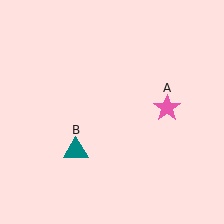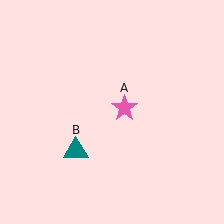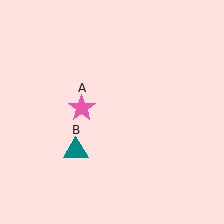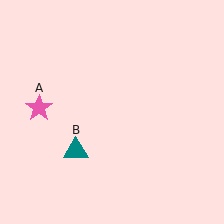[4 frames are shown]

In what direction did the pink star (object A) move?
The pink star (object A) moved left.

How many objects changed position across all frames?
1 object changed position: pink star (object A).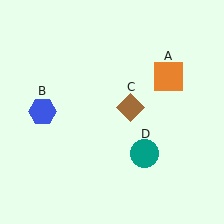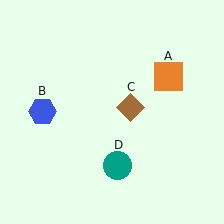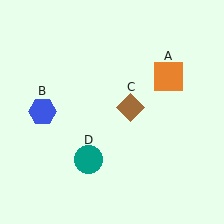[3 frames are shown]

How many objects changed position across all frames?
1 object changed position: teal circle (object D).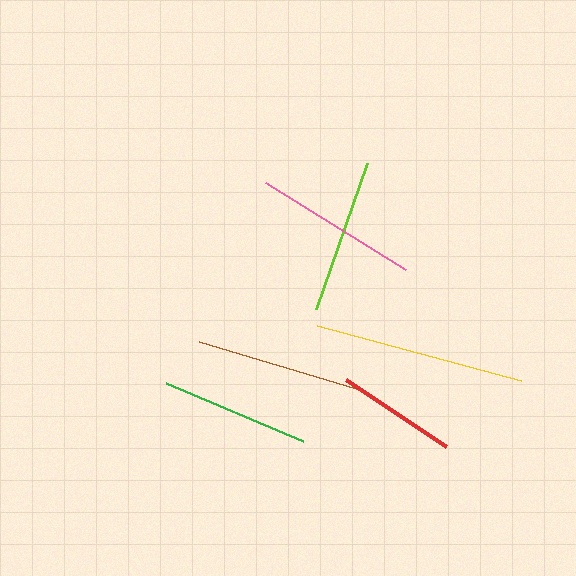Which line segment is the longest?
The yellow line is the longest at approximately 212 pixels.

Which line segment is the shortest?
The red line is the shortest at approximately 120 pixels.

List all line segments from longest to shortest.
From longest to shortest: yellow, brown, pink, lime, green, red.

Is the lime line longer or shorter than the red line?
The lime line is longer than the red line.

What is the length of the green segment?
The green segment is approximately 148 pixels long.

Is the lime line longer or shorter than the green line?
The lime line is longer than the green line.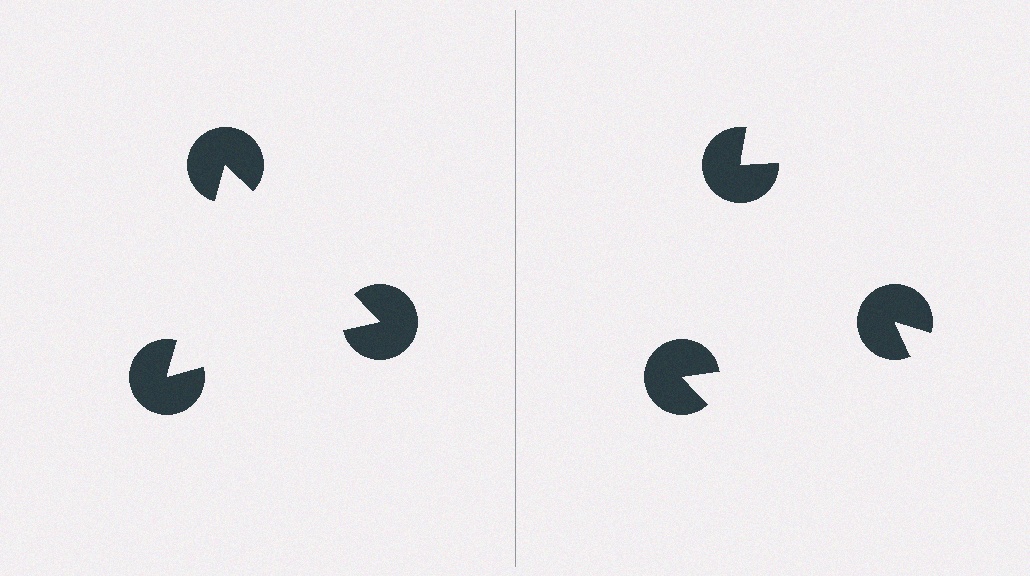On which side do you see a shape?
An illusory triangle appears on the left side. On the right side the wedge cuts are rotated, so no coherent shape forms.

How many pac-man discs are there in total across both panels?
6 — 3 on each side.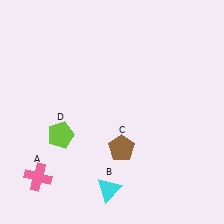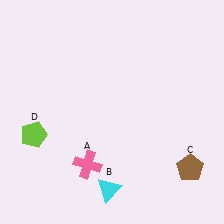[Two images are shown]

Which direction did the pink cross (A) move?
The pink cross (A) moved right.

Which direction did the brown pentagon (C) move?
The brown pentagon (C) moved right.